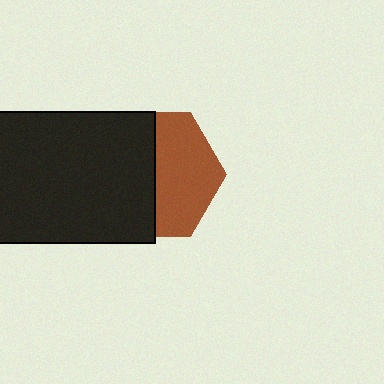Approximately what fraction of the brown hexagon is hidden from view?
Roughly 51% of the brown hexagon is hidden behind the black rectangle.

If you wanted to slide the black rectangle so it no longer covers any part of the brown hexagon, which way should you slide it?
Slide it left — that is the most direct way to separate the two shapes.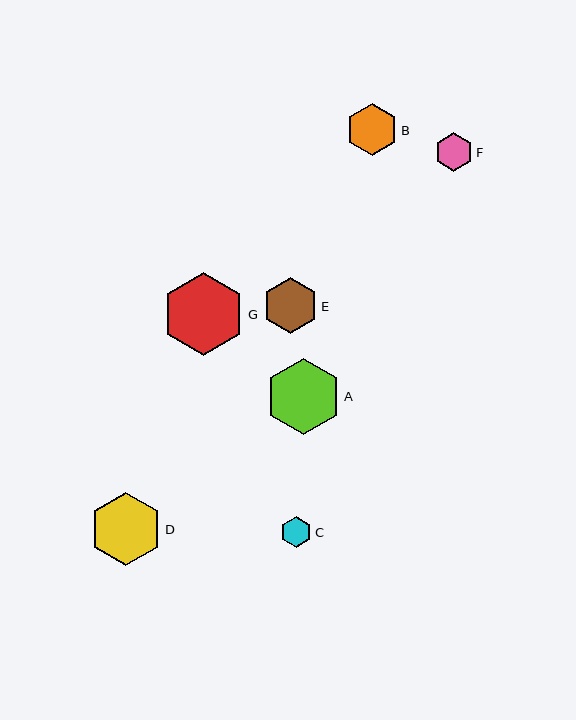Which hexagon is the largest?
Hexagon G is the largest with a size of approximately 83 pixels.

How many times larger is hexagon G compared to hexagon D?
Hexagon G is approximately 1.1 times the size of hexagon D.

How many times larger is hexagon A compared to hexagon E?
Hexagon A is approximately 1.4 times the size of hexagon E.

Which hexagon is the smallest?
Hexagon C is the smallest with a size of approximately 31 pixels.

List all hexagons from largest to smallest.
From largest to smallest: G, A, D, E, B, F, C.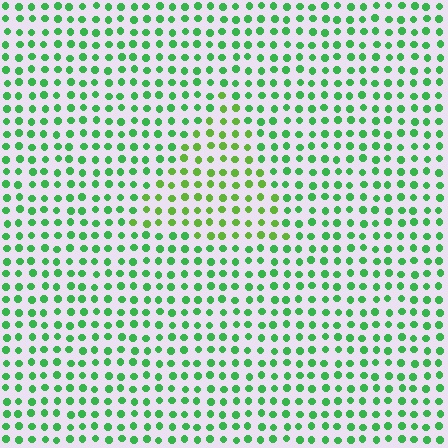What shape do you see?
I see a triangle.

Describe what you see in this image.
The image is filled with small green elements in a uniform arrangement. A triangle-shaped region is visible where the elements are tinted to a slightly different hue, forming a subtle color boundary.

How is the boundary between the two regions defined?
The boundary is defined purely by a slight shift in hue (about 30 degrees). Spacing, size, and orientation are identical on both sides.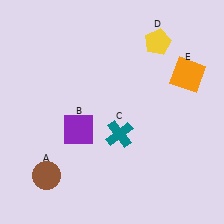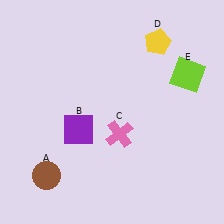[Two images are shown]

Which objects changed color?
C changed from teal to pink. E changed from orange to lime.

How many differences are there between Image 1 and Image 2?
There are 2 differences between the two images.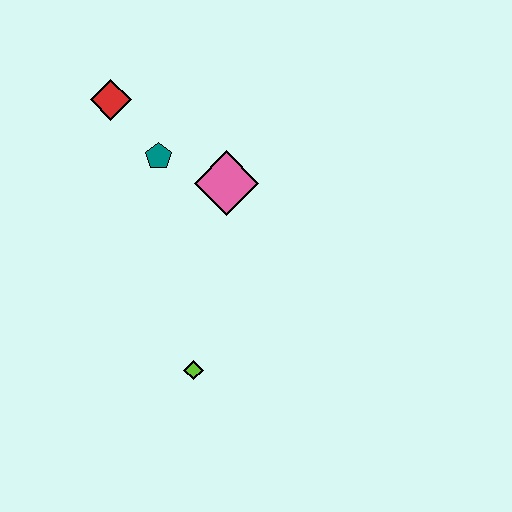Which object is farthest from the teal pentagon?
The lime diamond is farthest from the teal pentagon.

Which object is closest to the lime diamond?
The pink diamond is closest to the lime diamond.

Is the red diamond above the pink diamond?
Yes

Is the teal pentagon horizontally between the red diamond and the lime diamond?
Yes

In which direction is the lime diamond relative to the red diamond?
The lime diamond is below the red diamond.